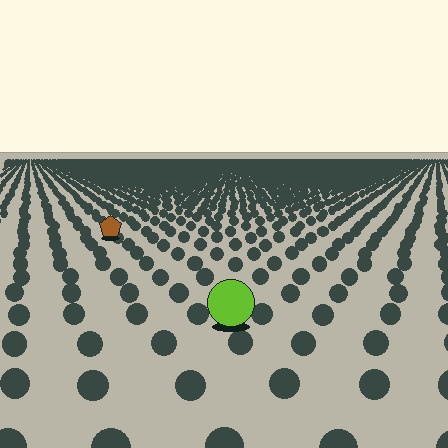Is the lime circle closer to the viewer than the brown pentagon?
Yes. The lime circle is closer — you can tell from the texture gradient: the ground texture is coarser near it.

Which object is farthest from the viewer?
The brown pentagon is farthest from the viewer. It appears smaller and the ground texture around it is denser.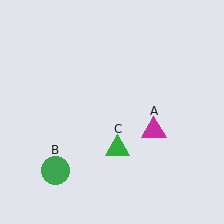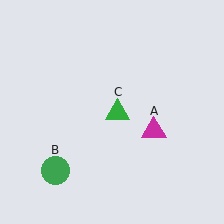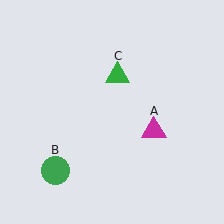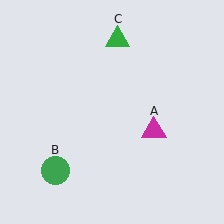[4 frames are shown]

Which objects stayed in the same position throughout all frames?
Magenta triangle (object A) and green circle (object B) remained stationary.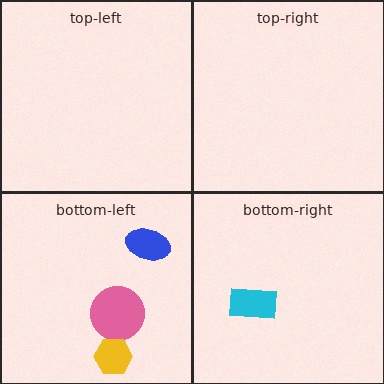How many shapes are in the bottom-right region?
1.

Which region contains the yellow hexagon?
The bottom-left region.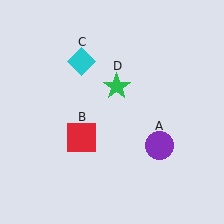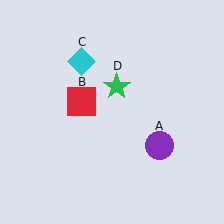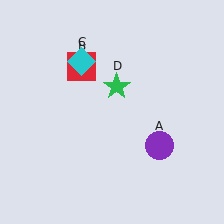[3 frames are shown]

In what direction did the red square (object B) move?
The red square (object B) moved up.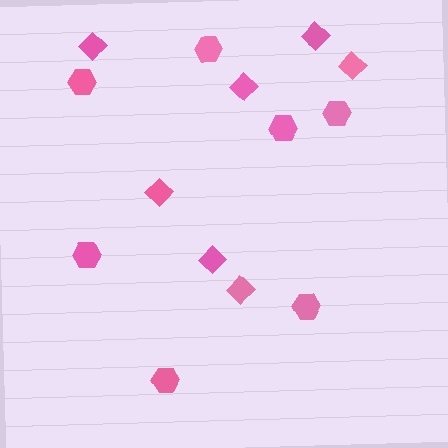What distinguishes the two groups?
There are 2 groups: one group of hexagons (7) and one group of diamonds (7).